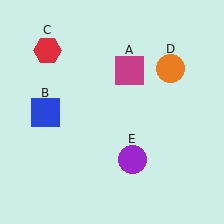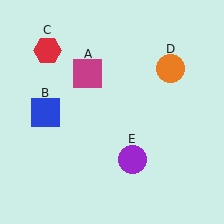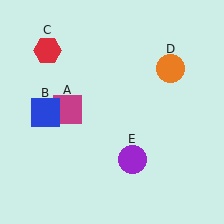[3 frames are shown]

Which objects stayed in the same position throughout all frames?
Blue square (object B) and red hexagon (object C) and orange circle (object D) and purple circle (object E) remained stationary.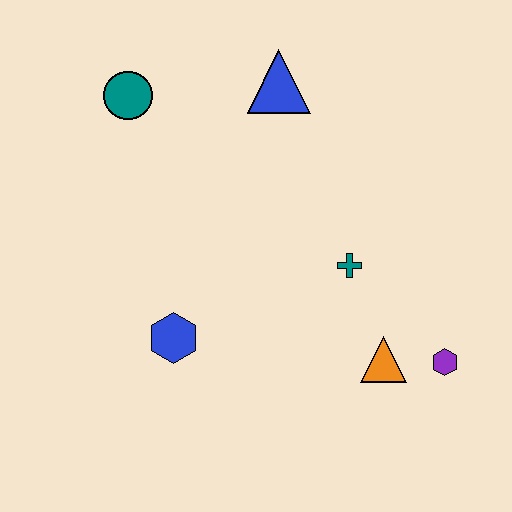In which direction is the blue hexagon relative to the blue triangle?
The blue hexagon is below the blue triangle.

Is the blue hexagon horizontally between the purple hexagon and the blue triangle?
No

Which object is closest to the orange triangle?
The purple hexagon is closest to the orange triangle.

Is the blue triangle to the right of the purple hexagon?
No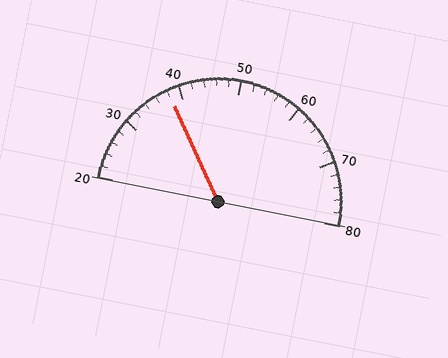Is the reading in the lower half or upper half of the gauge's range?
The reading is in the lower half of the range (20 to 80).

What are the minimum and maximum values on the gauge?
The gauge ranges from 20 to 80.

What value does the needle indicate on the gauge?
The needle indicates approximately 38.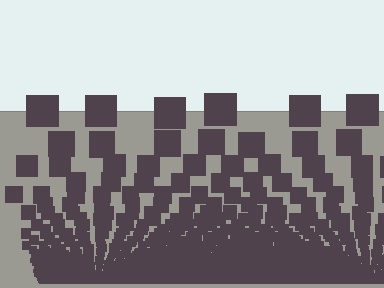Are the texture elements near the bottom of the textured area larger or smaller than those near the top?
Smaller. The gradient is inverted — elements near the bottom are smaller and denser.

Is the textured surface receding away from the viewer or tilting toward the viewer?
The surface appears to tilt toward the viewer. Texture elements get larger and sparser toward the top.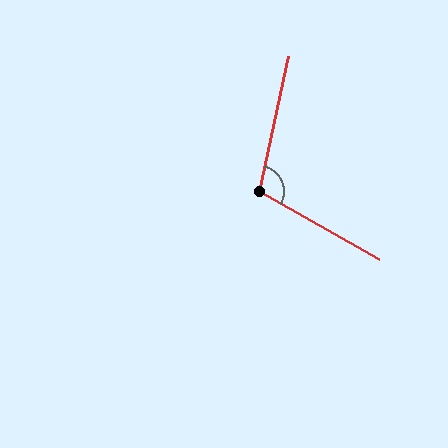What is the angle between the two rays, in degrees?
Approximately 107 degrees.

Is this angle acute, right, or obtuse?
It is obtuse.